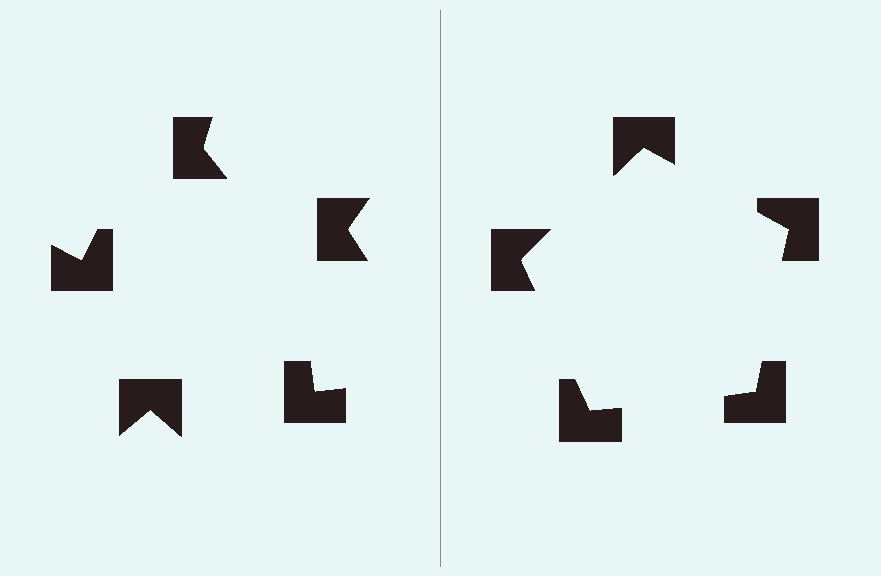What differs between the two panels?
The notched squares are positioned identically on both sides; only the wedge orientations differ. On the right they align to a pentagon; on the left they are misaligned.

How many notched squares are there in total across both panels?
10 — 5 on each side.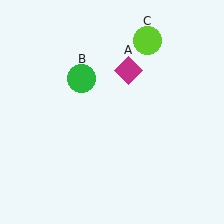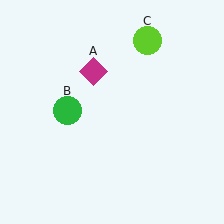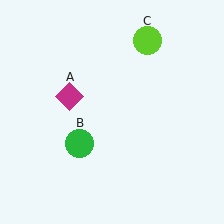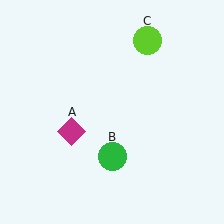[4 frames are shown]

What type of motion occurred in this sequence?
The magenta diamond (object A), green circle (object B) rotated counterclockwise around the center of the scene.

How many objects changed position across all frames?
2 objects changed position: magenta diamond (object A), green circle (object B).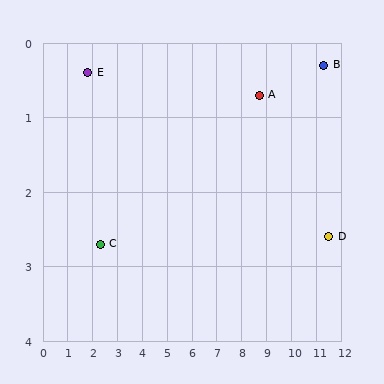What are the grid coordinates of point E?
Point E is at approximately (1.8, 0.4).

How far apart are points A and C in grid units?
Points A and C are about 6.7 grid units apart.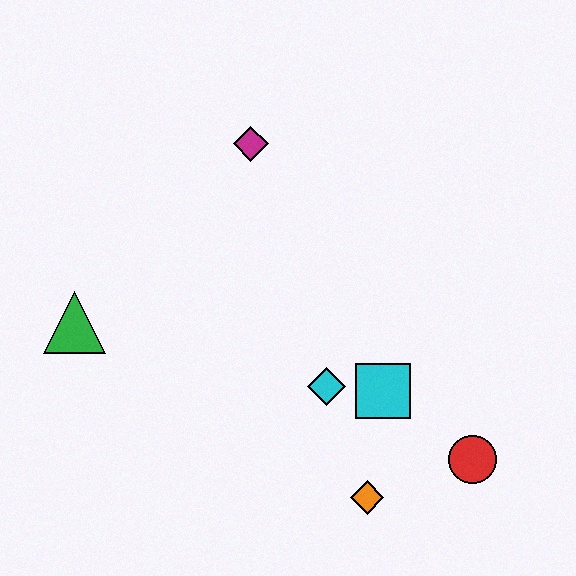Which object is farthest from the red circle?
The green triangle is farthest from the red circle.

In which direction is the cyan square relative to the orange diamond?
The cyan square is above the orange diamond.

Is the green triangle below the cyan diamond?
No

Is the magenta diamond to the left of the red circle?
Yes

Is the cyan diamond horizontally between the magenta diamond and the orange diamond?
Yes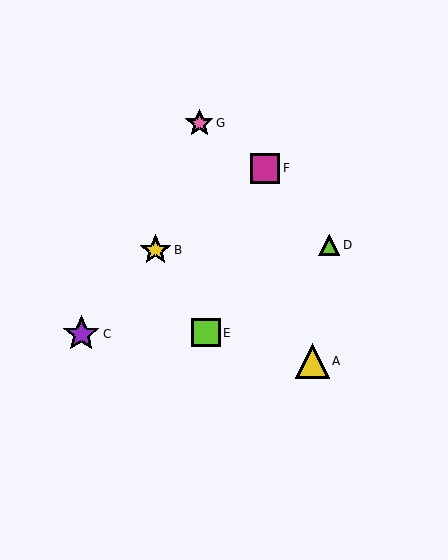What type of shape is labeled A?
Shape A is a yellow triangle.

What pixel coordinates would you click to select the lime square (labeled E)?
Click at (206, 333) to select the lime square E.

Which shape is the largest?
The purple star (labeled C) is the largest.